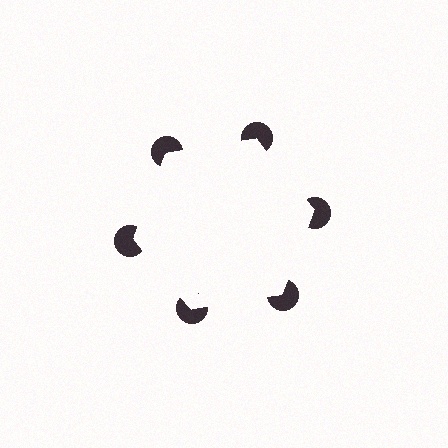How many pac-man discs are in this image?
There are 6 — one at each vertex of the illusory hexagon.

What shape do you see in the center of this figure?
An illusory hexagon — its edges are inferred from the aligned wedge cuts in the pac-man discs, not physically drawn.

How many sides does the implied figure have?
6 sides.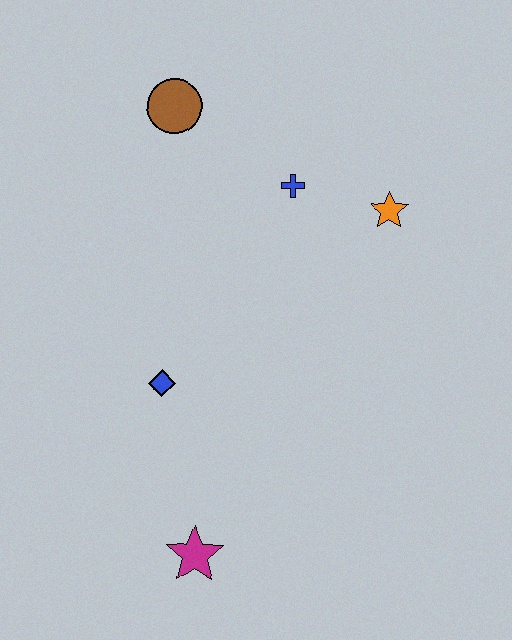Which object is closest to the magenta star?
The blue diamond is closest to the magenta star.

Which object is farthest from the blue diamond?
The orange star is farthest from the blue diamond.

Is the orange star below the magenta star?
No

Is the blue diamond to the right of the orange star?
No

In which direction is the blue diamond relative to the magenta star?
The blue diamond is above the magenta star.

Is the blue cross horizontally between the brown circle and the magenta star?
No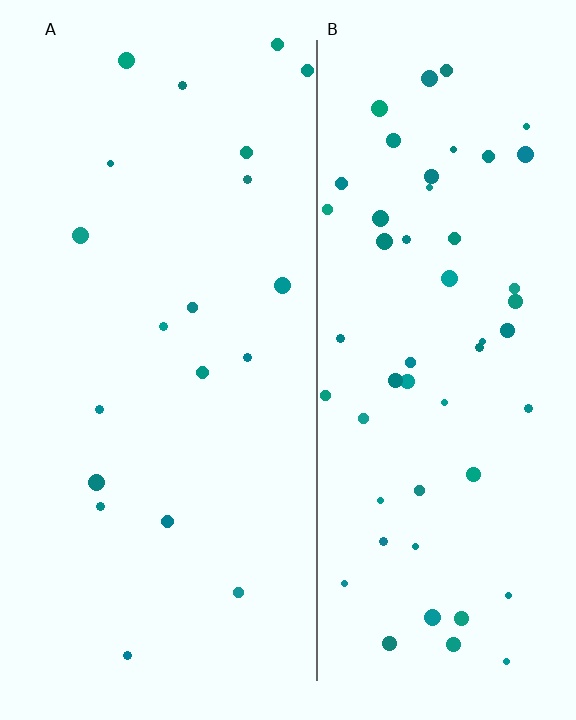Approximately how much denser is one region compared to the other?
Approximately 2.8× — region B over region A.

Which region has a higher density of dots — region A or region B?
B (the right).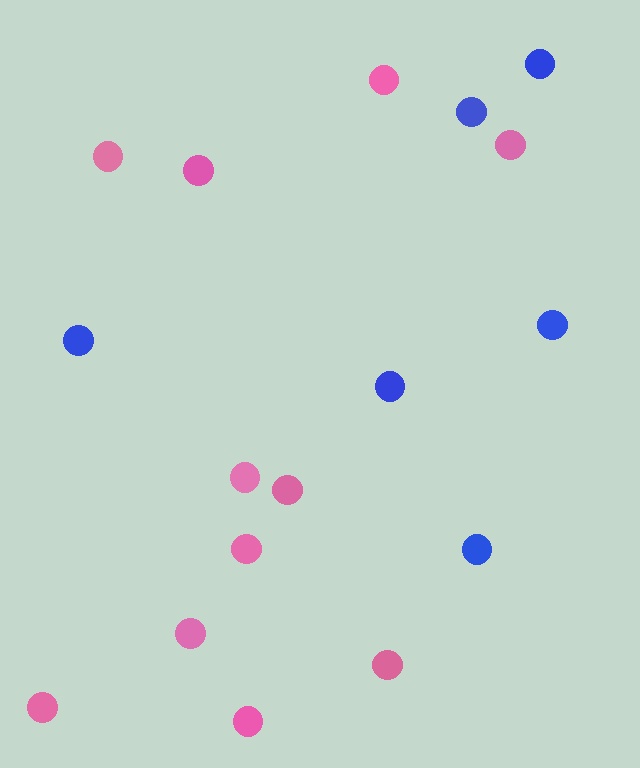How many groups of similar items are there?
There are 2 groups: one group of pink circles (11) and one group of blue circles (6).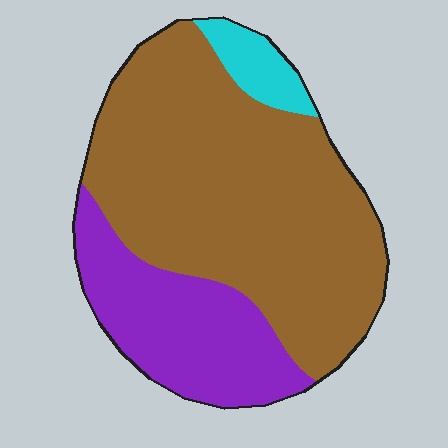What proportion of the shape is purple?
Purple covers around 25% of the shape.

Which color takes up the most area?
Brown, at roughly 65%.